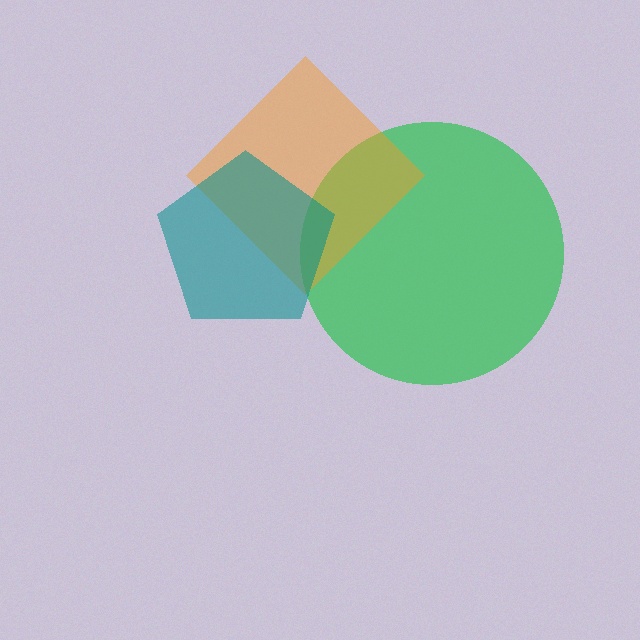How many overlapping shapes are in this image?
There are 3 overlapping shapes in the image.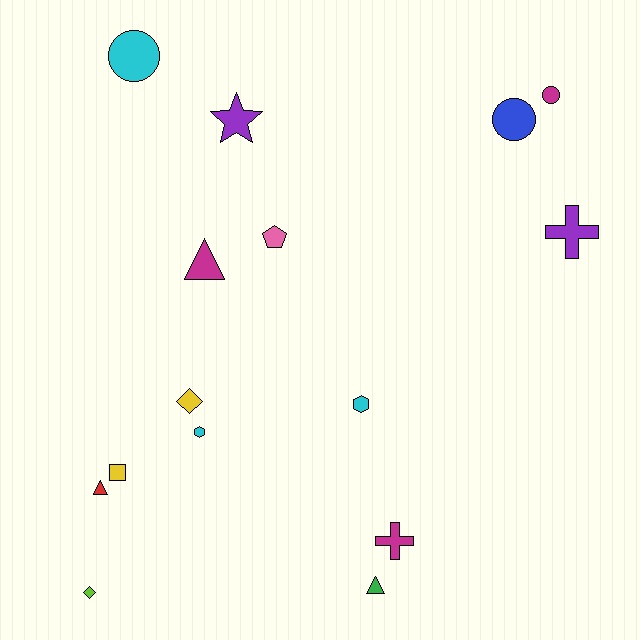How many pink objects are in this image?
There is 1 pink object.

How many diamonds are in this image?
There are 2 diamonds.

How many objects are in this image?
There are 15 objects.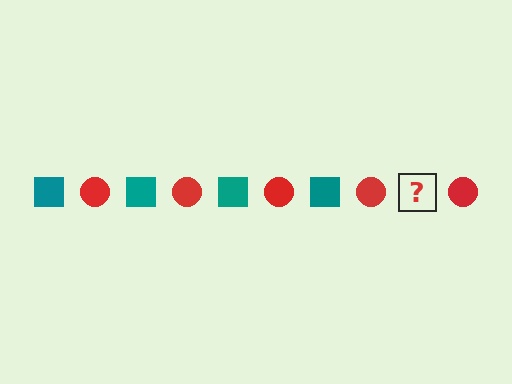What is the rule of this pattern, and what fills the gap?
The rule is that the pattern alternates between teal square and red circle. The gap should be filled with a teal square.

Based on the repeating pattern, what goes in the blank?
The blank should be a teal square.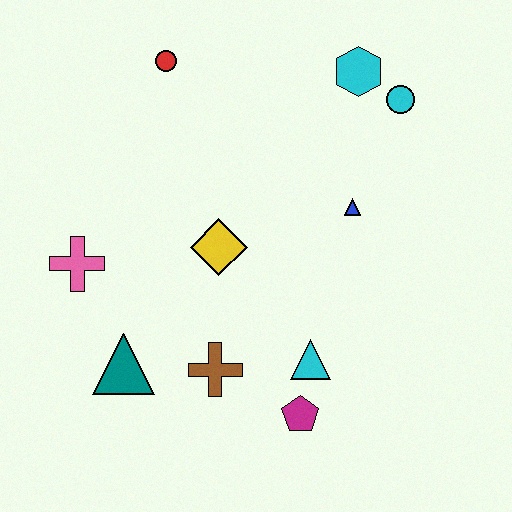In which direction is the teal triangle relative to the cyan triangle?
The teal triangle is to the left of the cyan triangle.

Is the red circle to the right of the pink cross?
Yes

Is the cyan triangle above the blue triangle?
No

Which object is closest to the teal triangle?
The brown cross is closest to the teal triangle.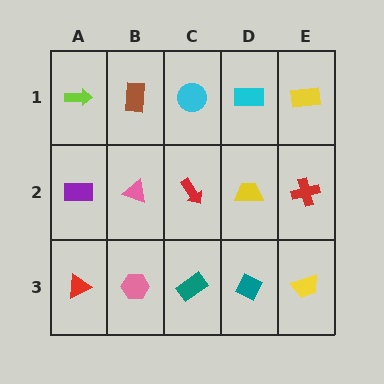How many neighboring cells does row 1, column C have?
3.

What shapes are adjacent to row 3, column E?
A red cross (row 2, column E), a teal diamond (row 3, column D).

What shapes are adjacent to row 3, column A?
A purple rectangle (row 2, column A), a pink hexagon (row 3, column B).